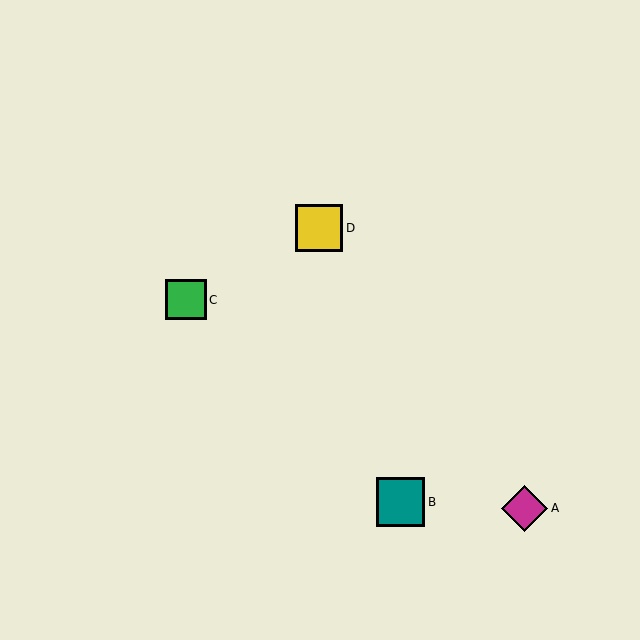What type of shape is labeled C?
Shape C is a green square.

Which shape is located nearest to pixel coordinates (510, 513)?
The magenta diamond (labeled A) at (525, 508) is nearest to that location.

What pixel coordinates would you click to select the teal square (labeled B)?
Click at (400, 502) to select the teal square B.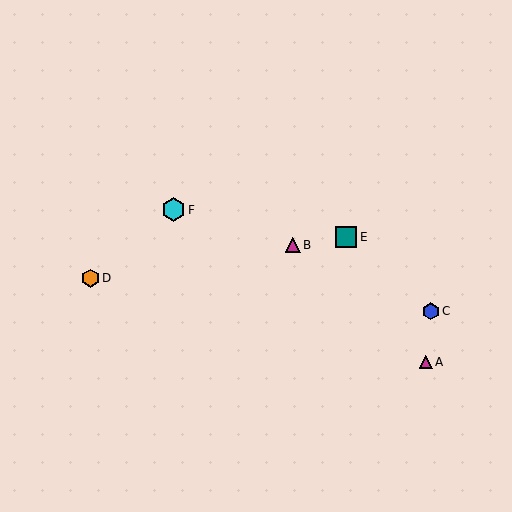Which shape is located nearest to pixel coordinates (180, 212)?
The cyan hexagon (labeled F) at (173, 210) is nearest to that location.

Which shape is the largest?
The cyan hexagon (labeled F) is the largest.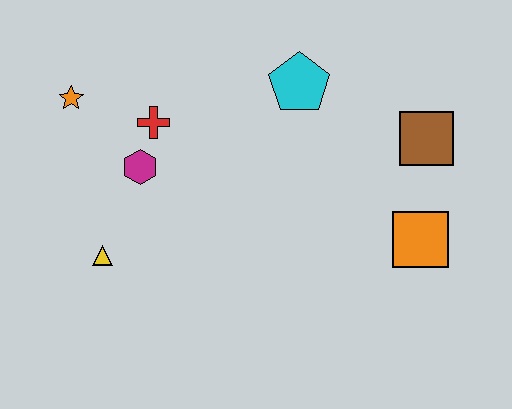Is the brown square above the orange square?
Yes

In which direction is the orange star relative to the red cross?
The orange star is to the left of the red cross.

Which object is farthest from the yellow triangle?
The brown square is farthest from the yellow triangle.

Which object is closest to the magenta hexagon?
The red cross is closest to the magenta hexagon.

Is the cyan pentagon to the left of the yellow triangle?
No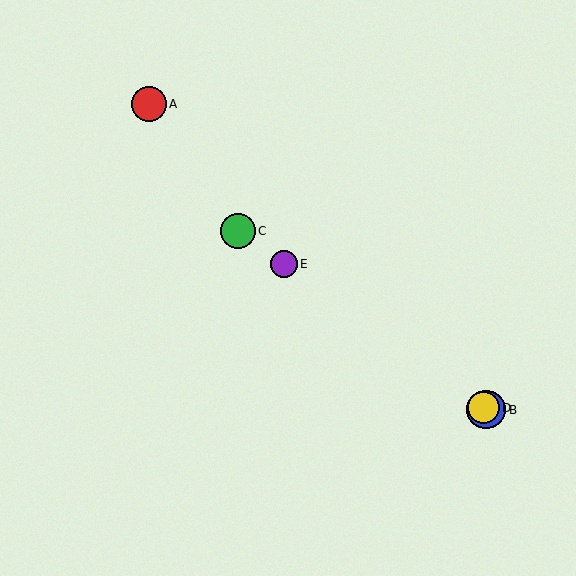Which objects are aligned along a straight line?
Objects B, C, D, E are aligned along a straight line.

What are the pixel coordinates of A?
Object A is at (149, 104).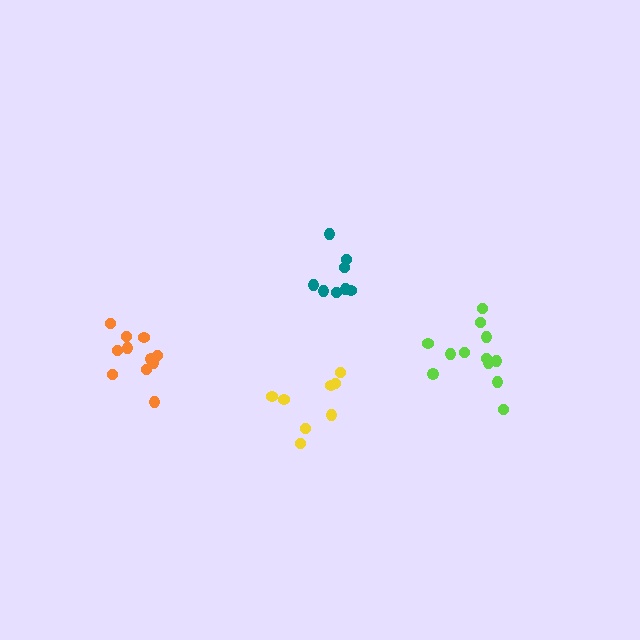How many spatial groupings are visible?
There are 4 spatial groupings.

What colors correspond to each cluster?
The clusters are colored: lime, teal, yellow, orange.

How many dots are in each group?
Group 1: 12 dots, Group 2: 8 dots, Group 3: 8 dots, Group 4: 11 dots (39 total).